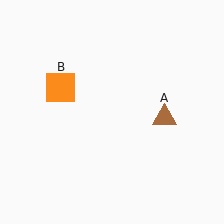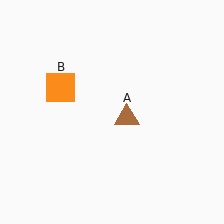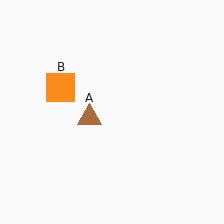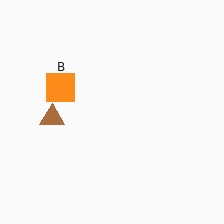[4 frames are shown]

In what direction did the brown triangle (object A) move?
The brown triangle (object A) moved left.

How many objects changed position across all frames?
1 object changed position: brown triangle (object A).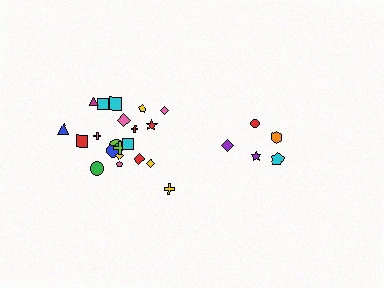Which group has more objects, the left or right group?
The left group.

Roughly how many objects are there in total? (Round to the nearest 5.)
Roughly 25 objects in total.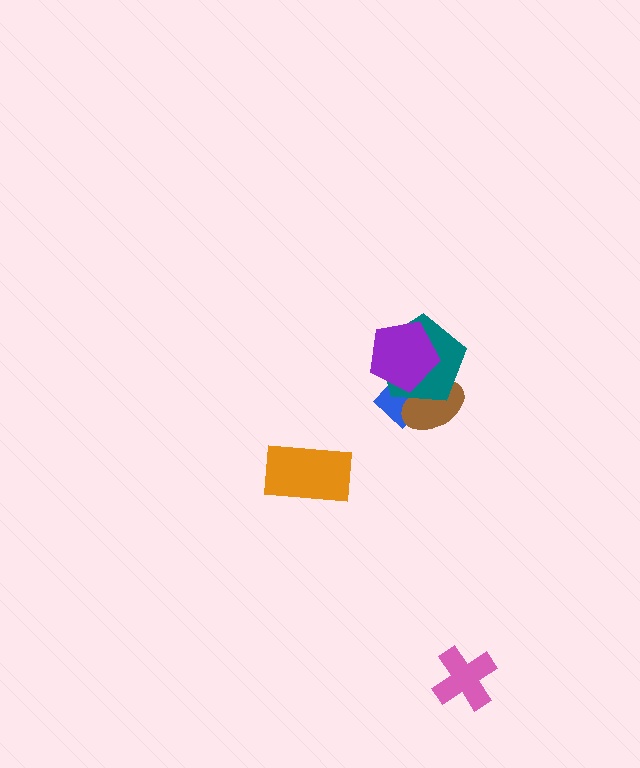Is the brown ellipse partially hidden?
Yes, it is partially covered by another shape.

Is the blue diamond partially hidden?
Yes, it is partially covered by another shape.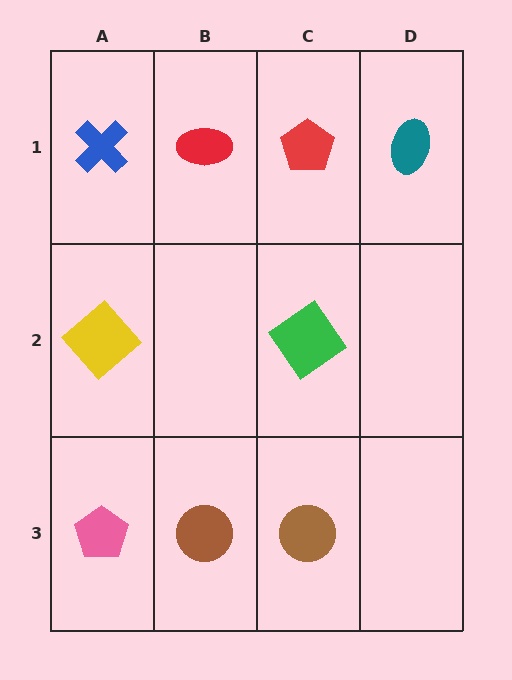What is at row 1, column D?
A teal ellipse.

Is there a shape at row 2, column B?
No, that cell is empty.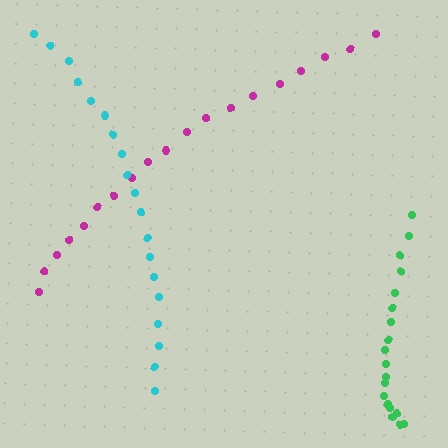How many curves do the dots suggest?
There are 3 distinct paths.